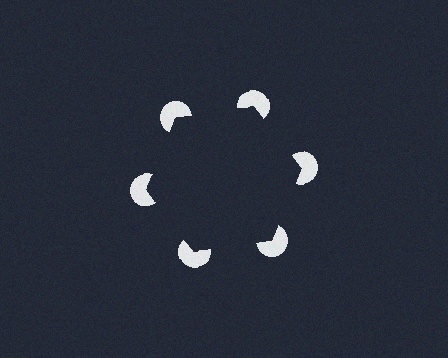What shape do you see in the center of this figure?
An illusory hexagon — its edges are inferred from the aligned wedge cuts in the pac-man discs, not physically drawn.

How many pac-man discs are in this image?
There are 6 — one at each vertex of the illusory hexagon.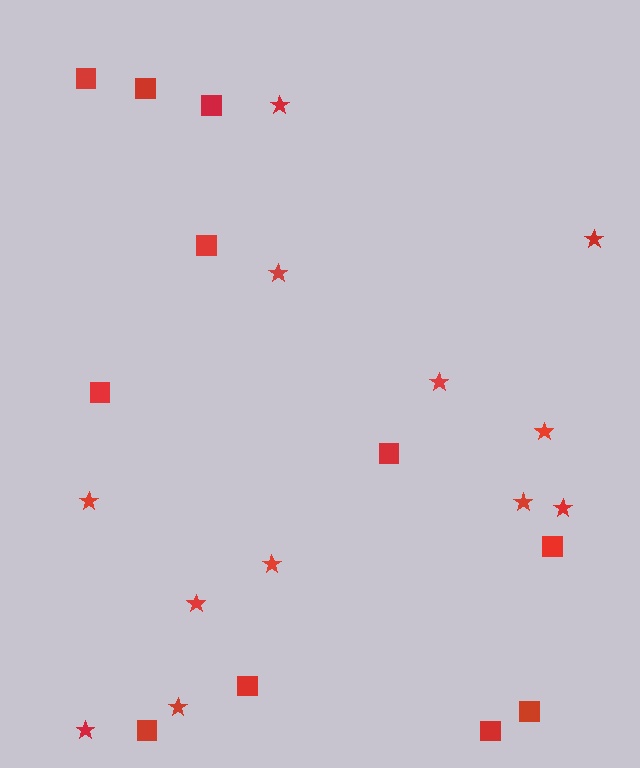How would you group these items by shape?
There are 2 groups: one group of squares (11) and one group of stars (12).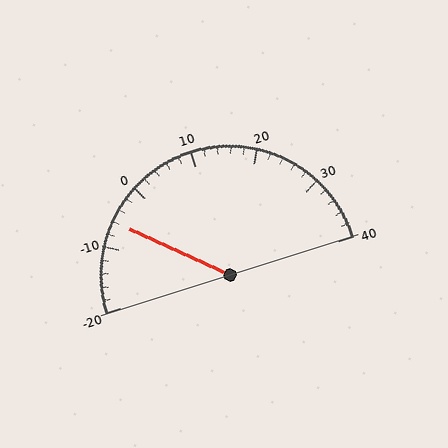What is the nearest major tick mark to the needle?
The nearest major tick mark is -10.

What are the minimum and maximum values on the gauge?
The gauge ranges from -20 to 40.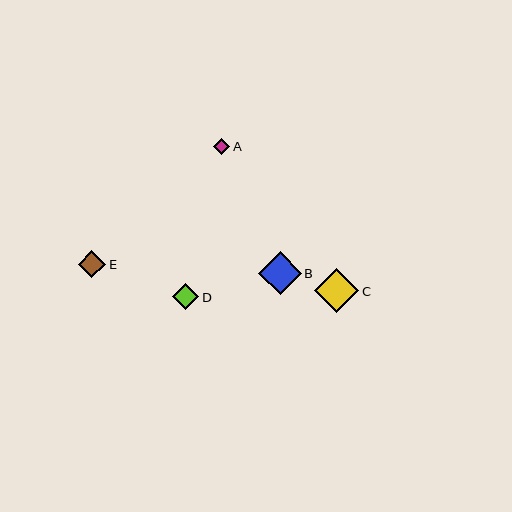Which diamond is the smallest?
Diamond A is the smallest with a size of approximately 16 pixels.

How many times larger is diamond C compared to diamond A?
Diamond C is approximately 2.8 times the size of diamond A.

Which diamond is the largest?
Diamond C is the largest with a size of approximately 45 pixels.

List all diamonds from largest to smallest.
From largest to smallest: C, B, E, D, A.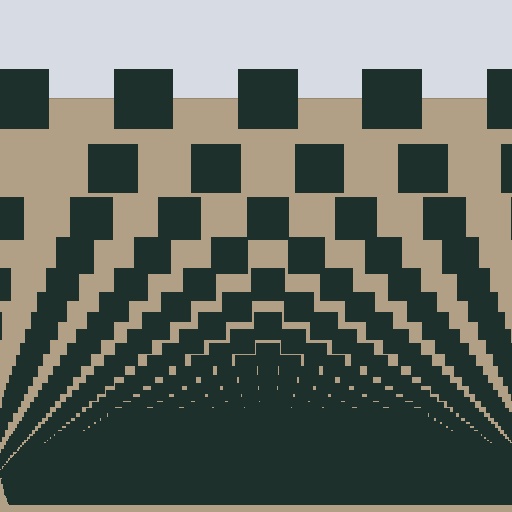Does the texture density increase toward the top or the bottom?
Density increases toward the bottom.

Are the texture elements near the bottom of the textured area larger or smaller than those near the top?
Smaller. The gradient is inverted — elements near the bottom are smaller and denser.